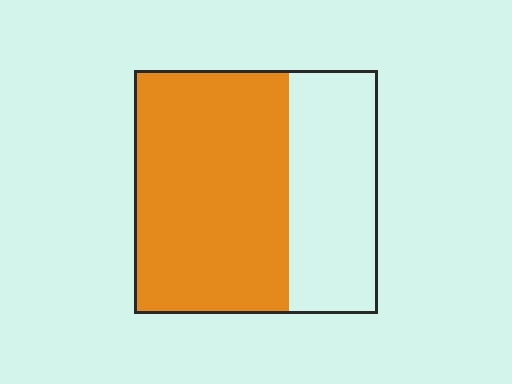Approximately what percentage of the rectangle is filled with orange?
Approximately 65%.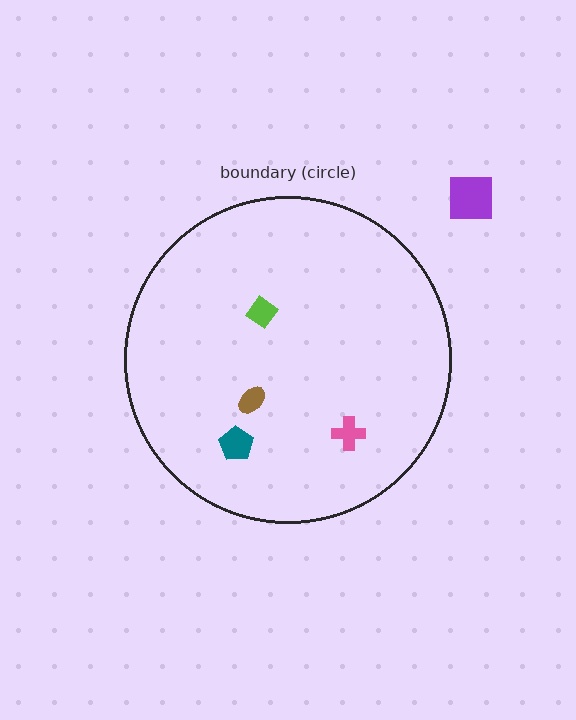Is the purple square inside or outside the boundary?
Outside.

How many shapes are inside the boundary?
4 inside, 1 outside.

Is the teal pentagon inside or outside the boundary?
Inside.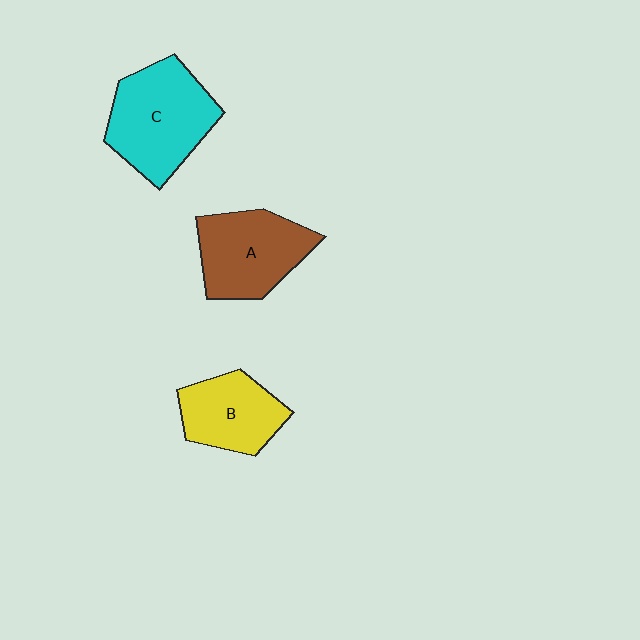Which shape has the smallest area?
Shape B (yellow).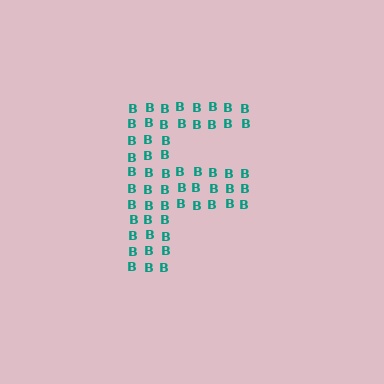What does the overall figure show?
The overall figure shows the letter F.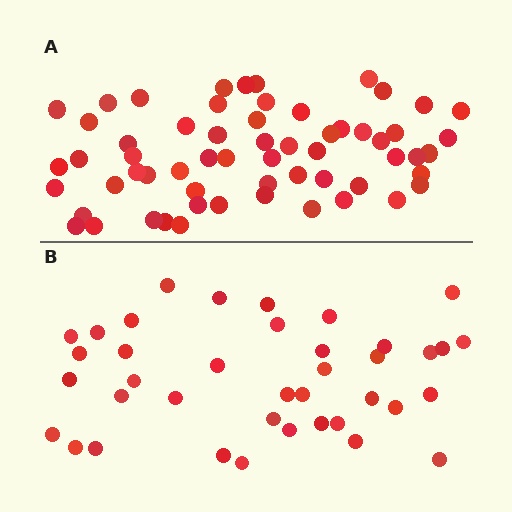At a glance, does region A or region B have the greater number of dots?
Region A (the top region) has more dots.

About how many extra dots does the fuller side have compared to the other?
Region A has approximately 20 more dots than region B.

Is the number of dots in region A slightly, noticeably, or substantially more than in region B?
Region A has substantially more. The ratio is roughly 1.5 to 1.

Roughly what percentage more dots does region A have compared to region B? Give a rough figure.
About 55% more.